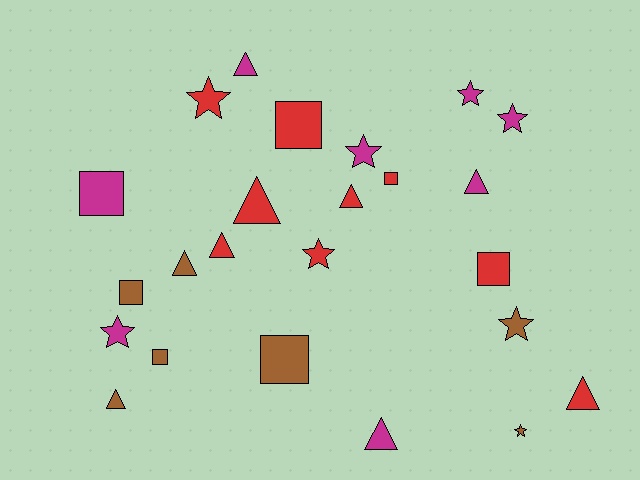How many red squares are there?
There are 3 red squares.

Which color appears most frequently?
Red, with 9 objects.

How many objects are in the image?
There are 24 objects.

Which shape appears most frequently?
Triangle, with 9 objects.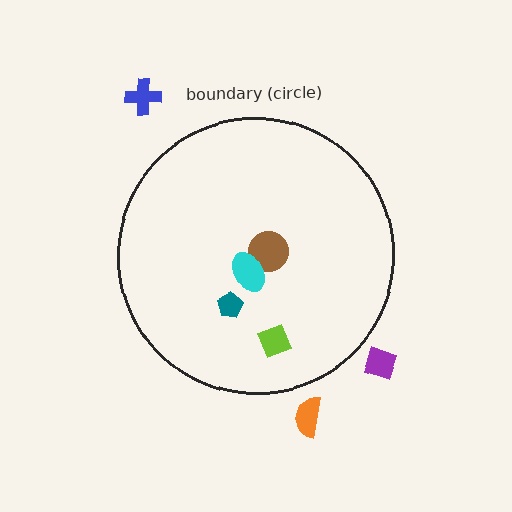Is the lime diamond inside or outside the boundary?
Inside.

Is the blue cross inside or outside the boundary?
Outside.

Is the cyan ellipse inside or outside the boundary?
Inside.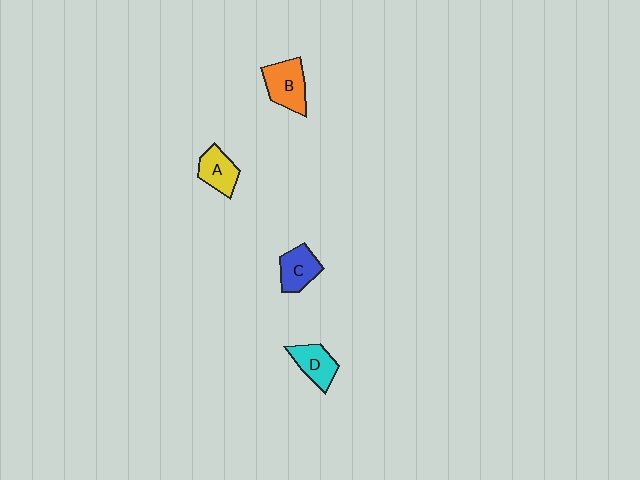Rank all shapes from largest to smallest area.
From largest to smallest: B (orange), C (blue), D (cyan), A (yellow).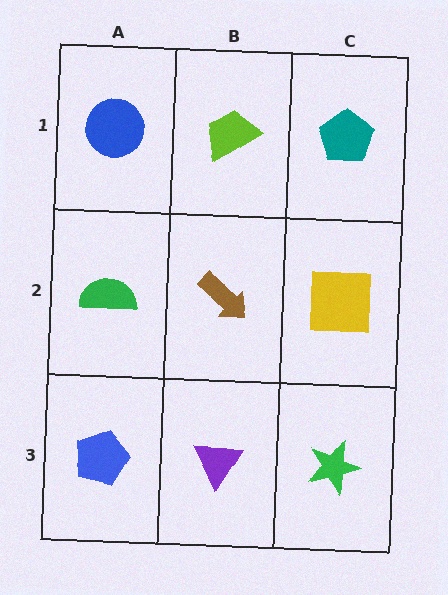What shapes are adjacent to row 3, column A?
A green semicircle (row 2, column A), a purple triangle (row 3, column B).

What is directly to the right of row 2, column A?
A brown arrow.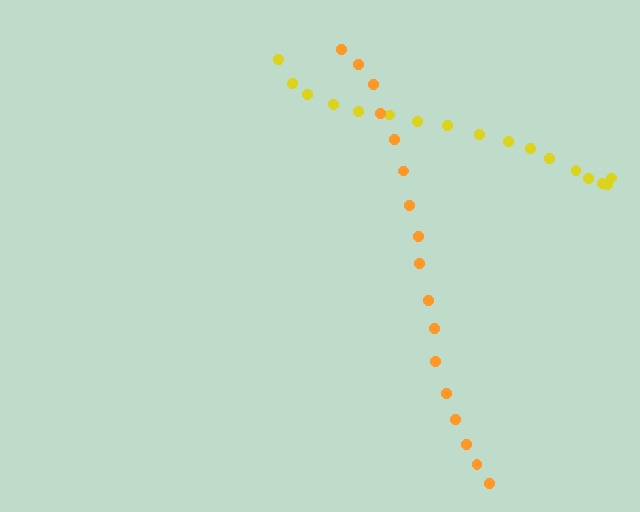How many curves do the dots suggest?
There are 2 distinct paths.